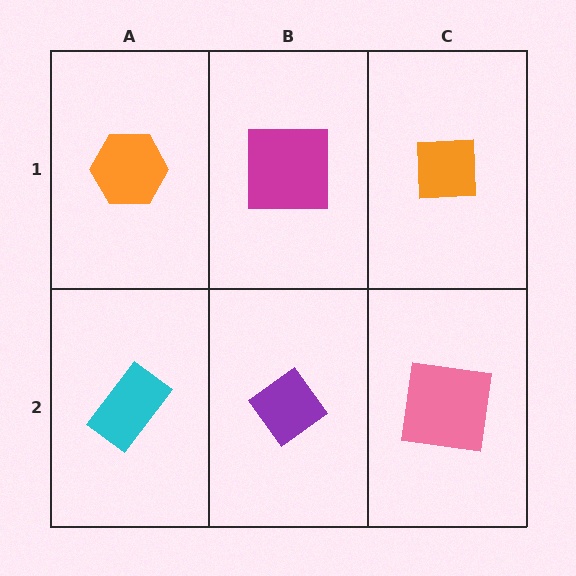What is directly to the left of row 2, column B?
A cyan rectangle.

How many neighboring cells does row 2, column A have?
2.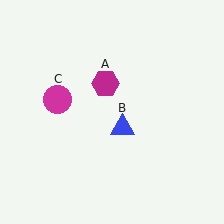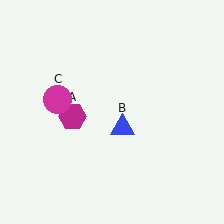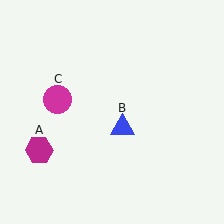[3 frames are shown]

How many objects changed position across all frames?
1 object changed position: magenta hexagon (object A).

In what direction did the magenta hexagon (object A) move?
The magenta hexagon (object A) moved down and to the left.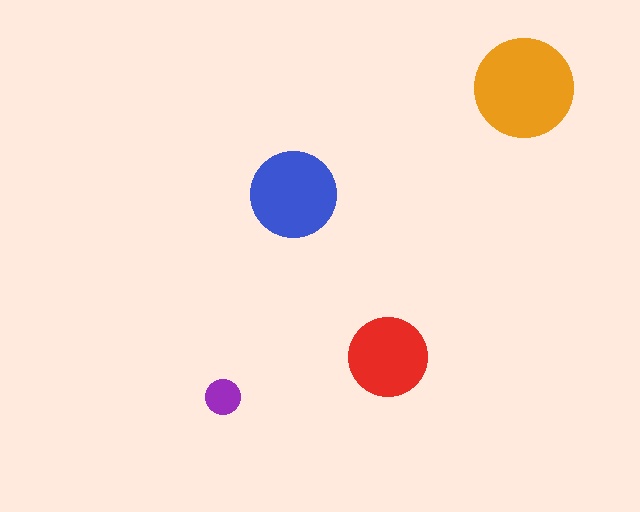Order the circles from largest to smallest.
the orange one, the blue one, the red one, the purple one.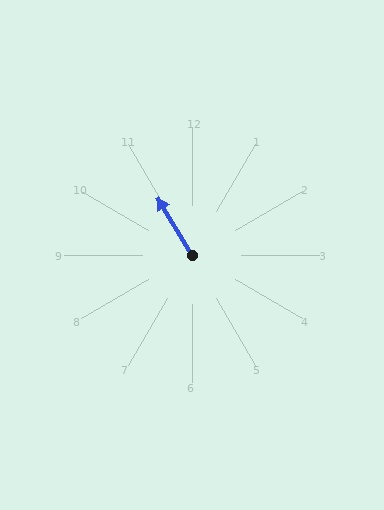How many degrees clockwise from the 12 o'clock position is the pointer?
Approximately 329 degrees.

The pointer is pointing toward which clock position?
Roughly 11 o'clock.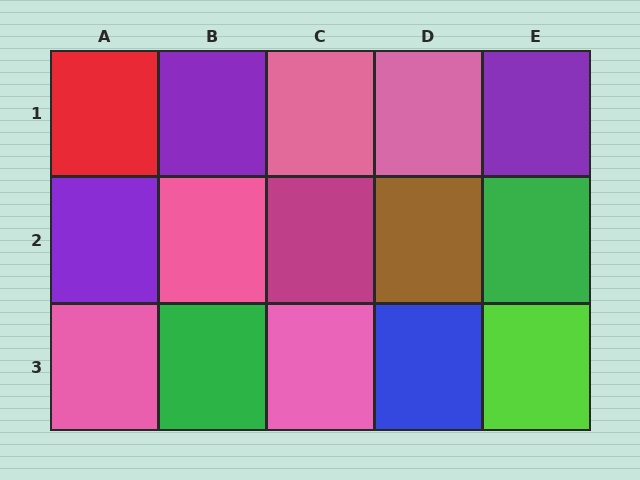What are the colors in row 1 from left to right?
Red, purple, pink, pink, purple.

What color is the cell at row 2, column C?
Magenta.